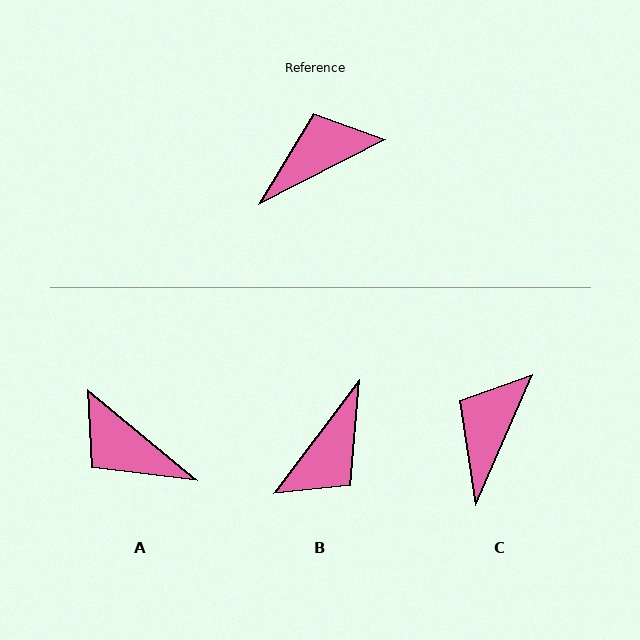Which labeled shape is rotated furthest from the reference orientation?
B, about 154 degrees away.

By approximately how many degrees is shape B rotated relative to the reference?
Approximately 154 degrees clockwise.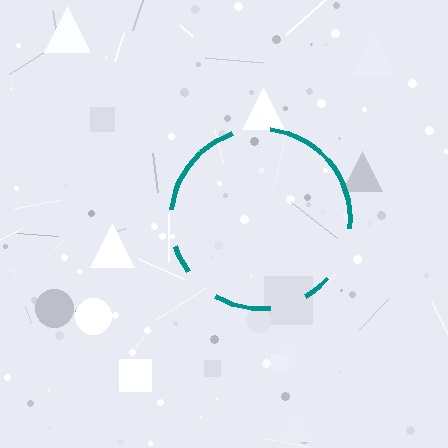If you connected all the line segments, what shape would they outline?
They would outline a circle.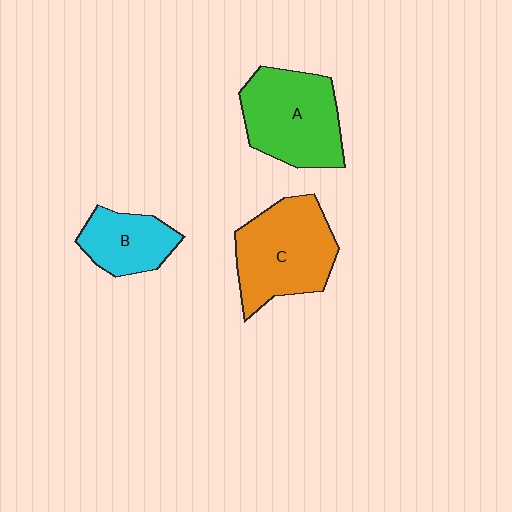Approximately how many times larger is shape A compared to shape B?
Approximately 1.7 times.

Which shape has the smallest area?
Shape B (cyan).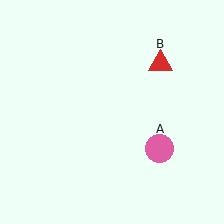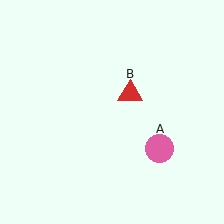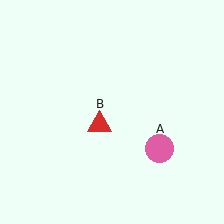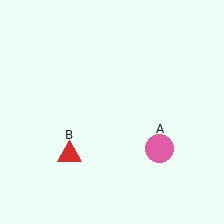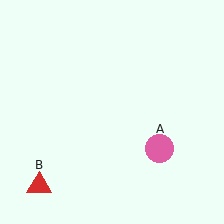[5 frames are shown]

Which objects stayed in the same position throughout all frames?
Pink circle (object A) remained stationary.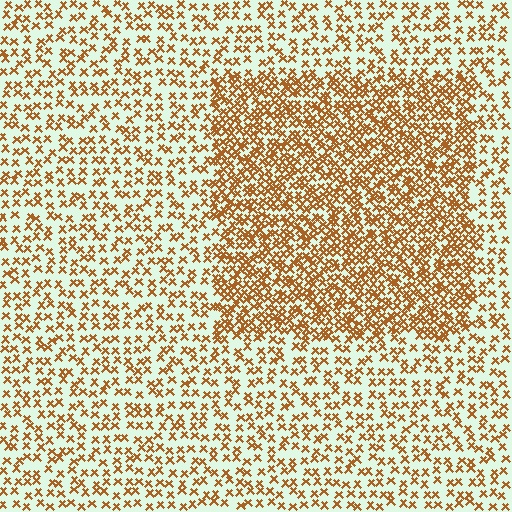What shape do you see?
I see a rectangle.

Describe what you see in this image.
The image contains small brown elements arranged at two different densities. A rectangle-shaped region is visible where the elements are more densely packed than the surrounding area.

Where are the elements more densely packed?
The elements are more densely packed inside the rectangle boundary.